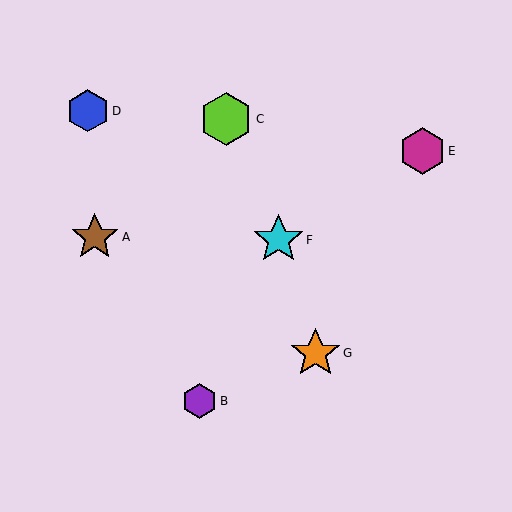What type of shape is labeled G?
Shape G is an orange star.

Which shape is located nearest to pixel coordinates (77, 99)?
The blue hexagon (labeled D) at (88, 111) is nearest to that location.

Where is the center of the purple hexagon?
The center of the purple hexagon is at (199, 401).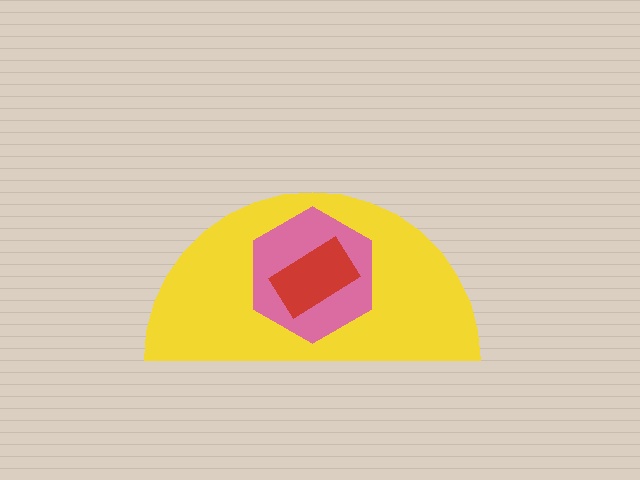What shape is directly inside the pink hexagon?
The red rectangle.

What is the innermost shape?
The red rectangle.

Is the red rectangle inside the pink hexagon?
Yes.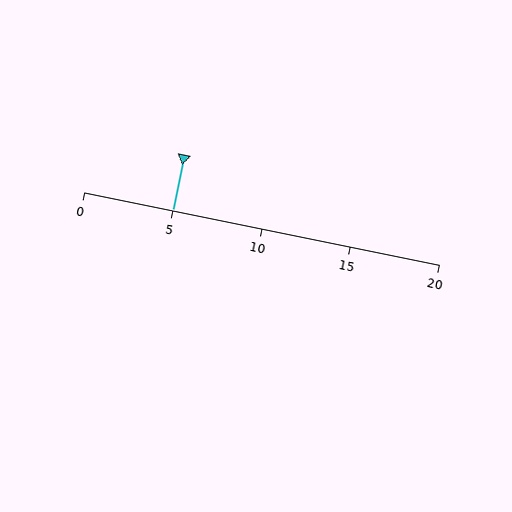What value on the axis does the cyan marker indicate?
The marker indicates approximately 5.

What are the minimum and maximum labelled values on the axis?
The axis runs from 0 to 20.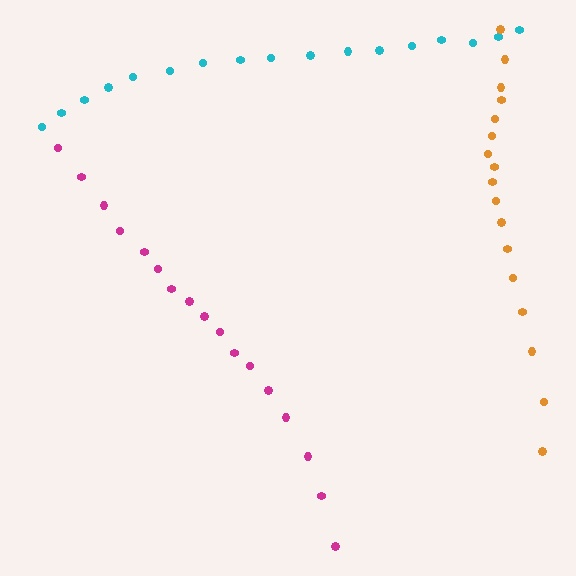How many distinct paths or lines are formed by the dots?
There are 3 distinct paths.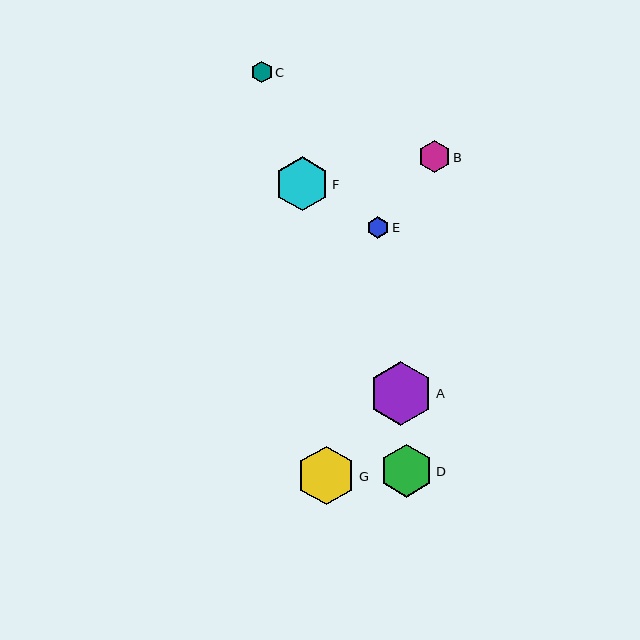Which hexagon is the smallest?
Hexagon C is the smallest with a size of approximately 21 pixels.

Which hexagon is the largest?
Hexagon A is the largest with a size of approximately 64 pixels.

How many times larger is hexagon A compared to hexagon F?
Hexagon A is approximately 1.2 times the size of hexagon F.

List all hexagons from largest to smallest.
From largest to smallest: A, G, F, D, B, E, C.